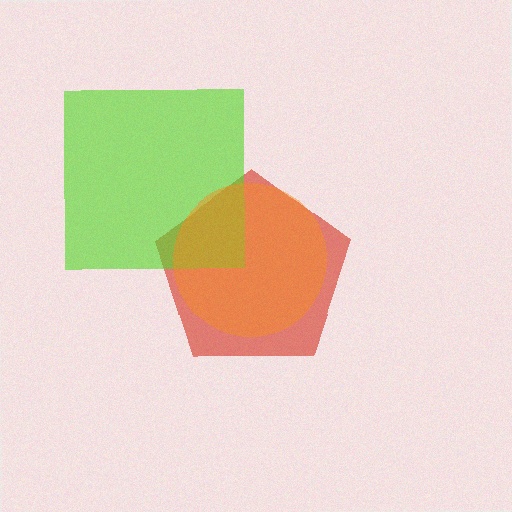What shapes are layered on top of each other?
The layered shapes are: a red pentagon, a lime square, an orange circle.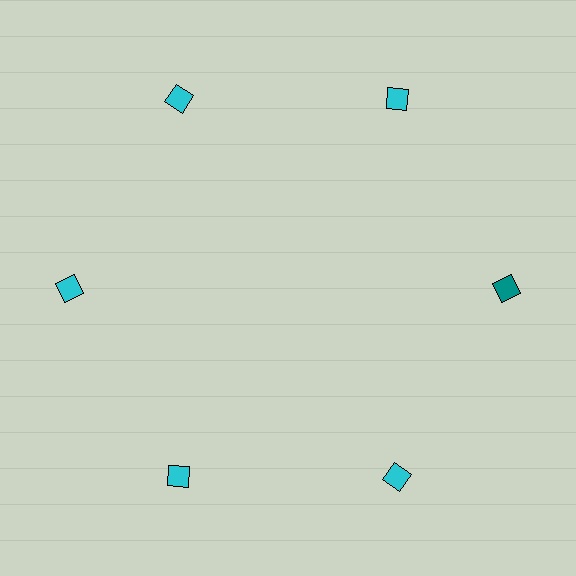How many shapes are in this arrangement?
There are 6 shapes arranged in a ring pattern.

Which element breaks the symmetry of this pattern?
The teal diamond at roughly the 3 o'clock position breaks the symmetry. All other shapes are cyan diamonds.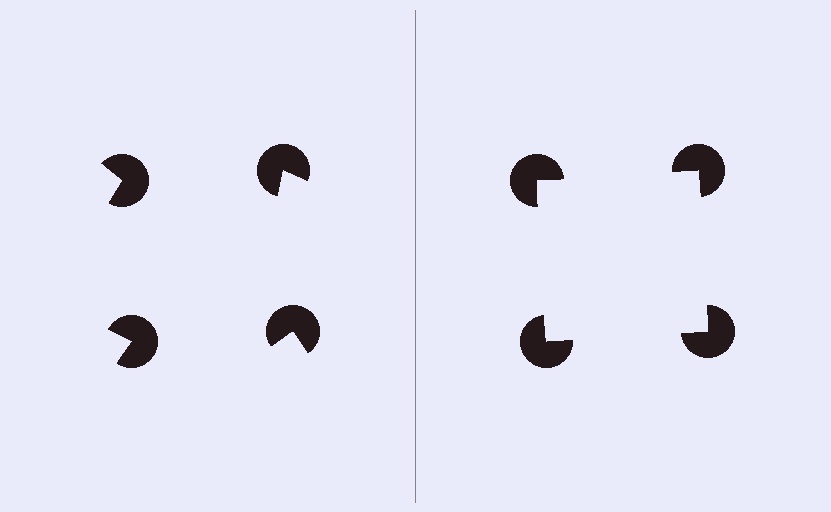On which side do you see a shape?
An illusory square appears on the right side. On the left side the wedge cuts are rotated, so no coherent shape forms.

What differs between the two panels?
The pac-man discs are positioned identically on both sides; only the wedge orientations differ. On the right they align to a square; on the left they are misaligned.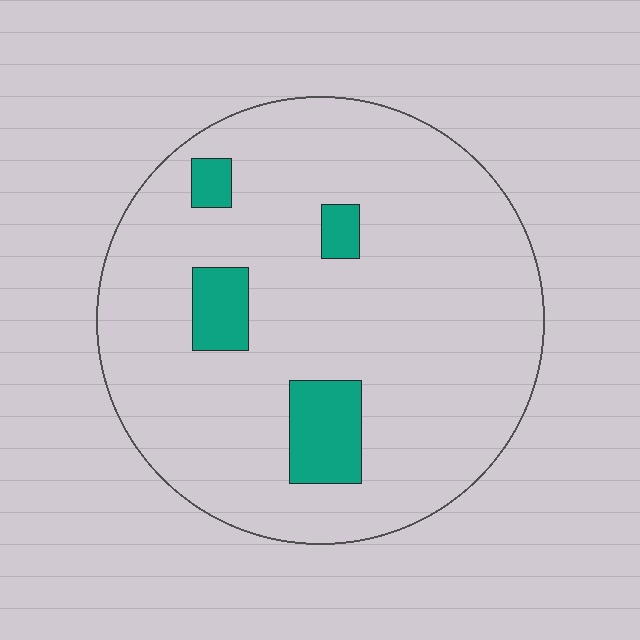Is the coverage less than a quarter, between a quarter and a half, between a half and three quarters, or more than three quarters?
Less than a quarter.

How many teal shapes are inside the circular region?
4.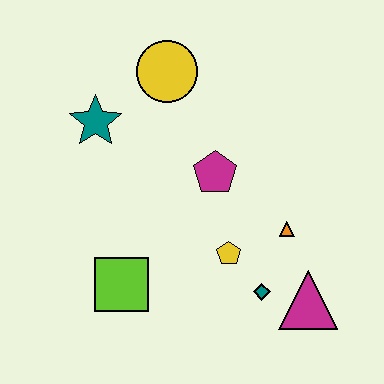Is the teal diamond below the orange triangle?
Yes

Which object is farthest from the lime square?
The yellow circle is farthest from the lime square.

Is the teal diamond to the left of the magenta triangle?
Yes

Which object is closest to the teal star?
The yellow circle is closest to the teal star.